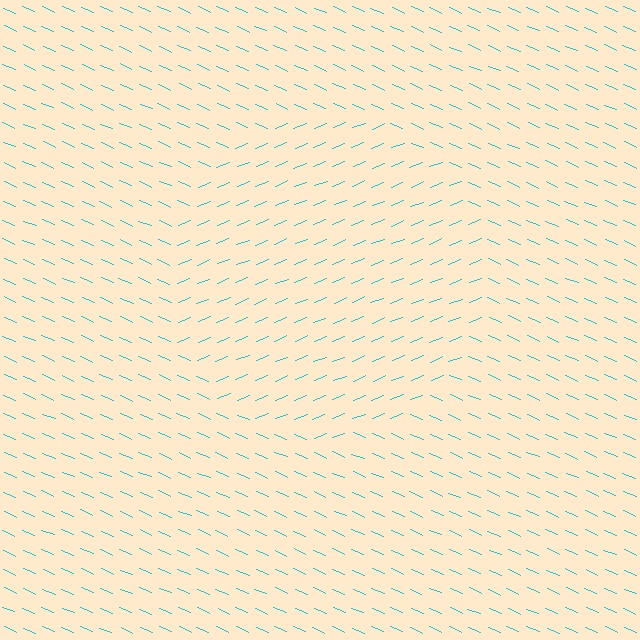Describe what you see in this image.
The image is filled with small cyan line segments. A circle region in the image has lines oriented differently from the surrounding lines, creating a visible texture boundary.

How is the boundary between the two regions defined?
The boundary is defined purely by a change in line orientation (approximately 45 degrees difference). All lines are the same color and thickness.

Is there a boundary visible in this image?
Yes, there is a texture boundary formed by a change in line orientation.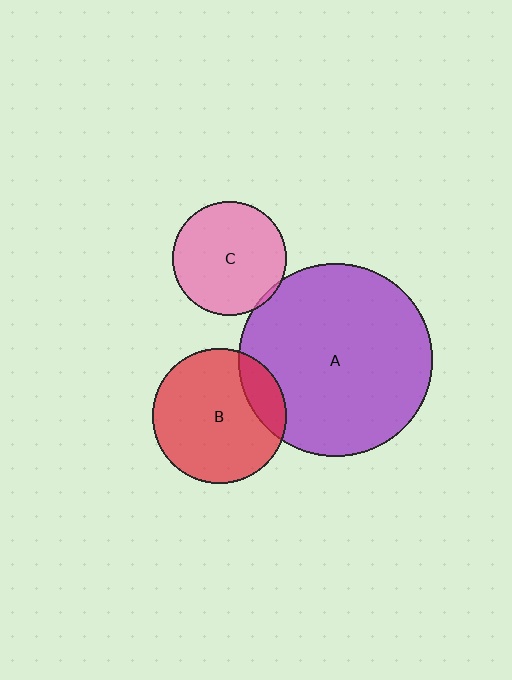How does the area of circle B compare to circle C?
Approximately 1.4 times.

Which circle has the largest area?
Circle A (purple).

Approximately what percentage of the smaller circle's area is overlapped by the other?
Approximately 5%.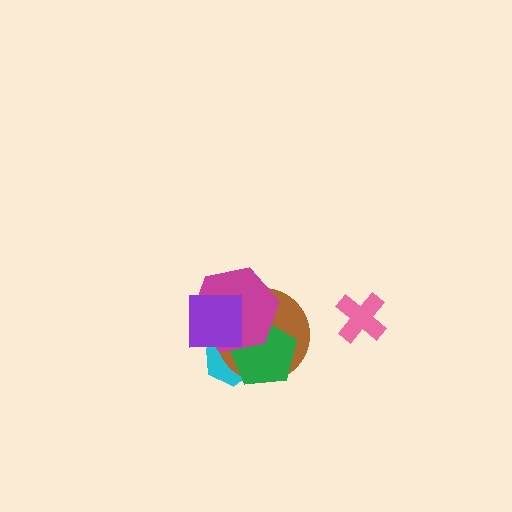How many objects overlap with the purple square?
4 objects overlap with the purple square.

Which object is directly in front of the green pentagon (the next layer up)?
The magenta hexagon is directly in front of the green pentagon.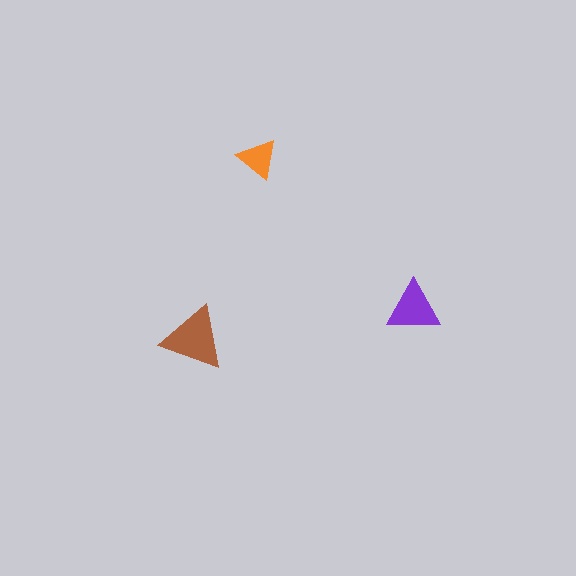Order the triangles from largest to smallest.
the brown one, the purple one, the orange one.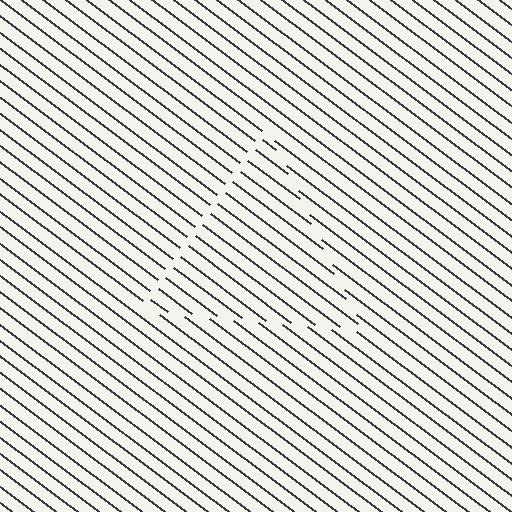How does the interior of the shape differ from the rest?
The interior of the shape contains the same grating, shifted by half a period — the contour is defined by the phase discontinuity where line-ends from the inner and outer gratings abut.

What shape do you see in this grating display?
An illusory triangle. The interior of the shape contains the same grating, shifted by half a period — the contour is defined by the phase discontinuity where line-ends from the inner and outer gratings abut.